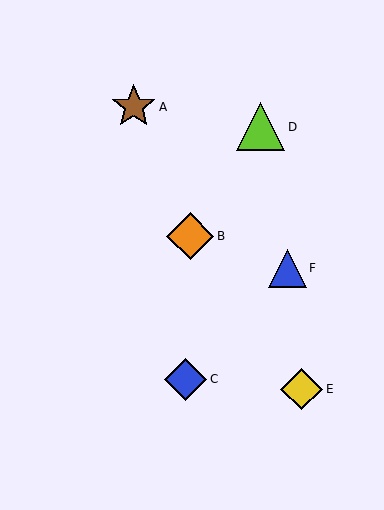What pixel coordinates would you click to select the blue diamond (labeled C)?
Click at (186, 379) to select the blue diamond C.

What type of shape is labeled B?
Shape B is an orange diamond.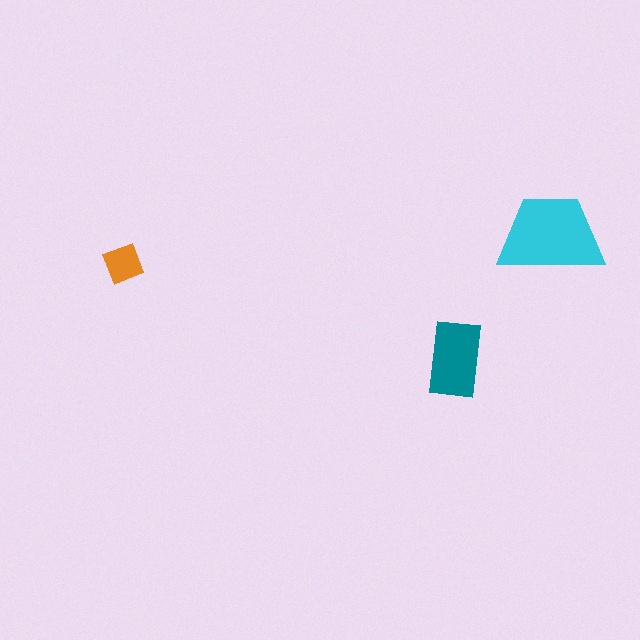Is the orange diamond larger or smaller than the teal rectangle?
Smaller.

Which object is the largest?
The cyan trapezoid.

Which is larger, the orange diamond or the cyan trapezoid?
The cyan trapezoid.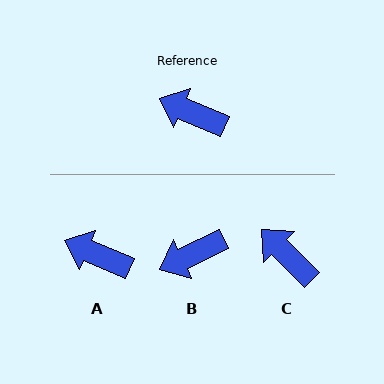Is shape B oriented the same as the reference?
No, it is off by about 49 degrees.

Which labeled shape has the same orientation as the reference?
A.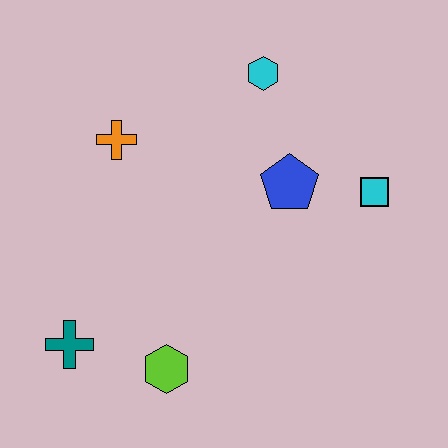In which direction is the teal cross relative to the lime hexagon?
The teal cross is to the left of the lime hexagon.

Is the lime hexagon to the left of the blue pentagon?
Yes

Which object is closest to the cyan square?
The blue pentagon is closest to the cyan square.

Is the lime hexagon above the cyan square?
No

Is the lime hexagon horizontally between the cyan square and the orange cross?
Yes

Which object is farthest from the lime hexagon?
The cyan hexagon is farthest from the lime hexagon.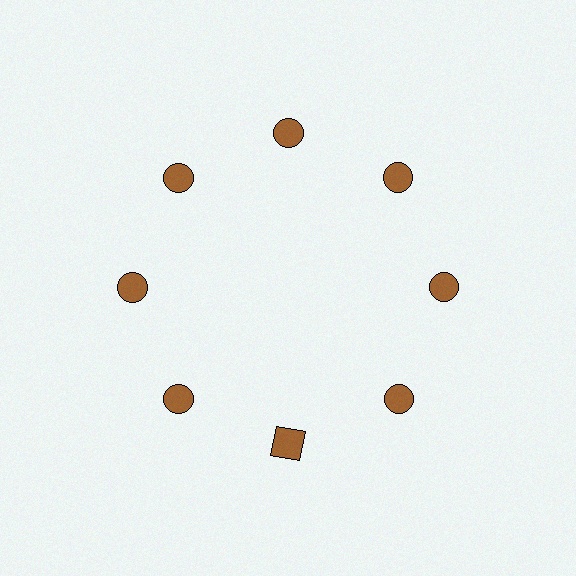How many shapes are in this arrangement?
There are 8 shapes arranged in a ring pattern.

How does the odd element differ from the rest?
It has a different shape: square instead of circle.